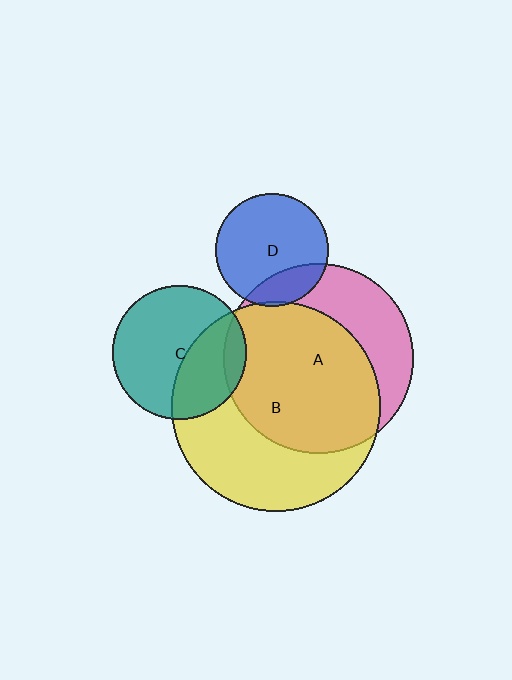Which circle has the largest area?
Circle B (yellow).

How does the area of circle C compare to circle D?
Approximately 1.4 times.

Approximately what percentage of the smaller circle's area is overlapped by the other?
Approximately 20%.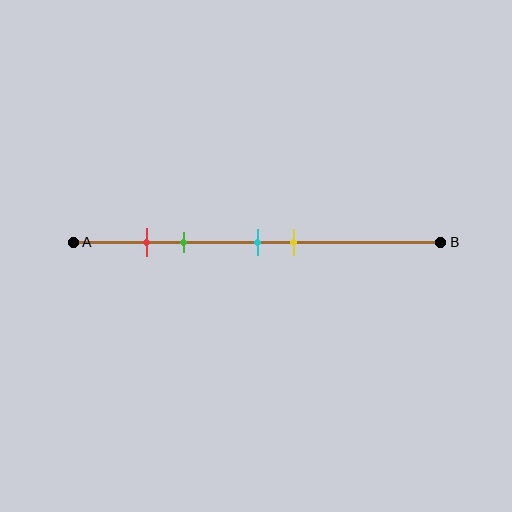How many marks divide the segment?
There are 4 marks dividing the segment.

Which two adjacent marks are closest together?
The red and green marks are the closest adjacent pair.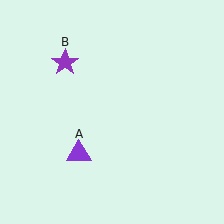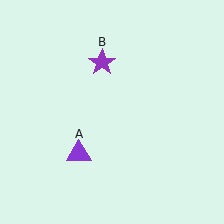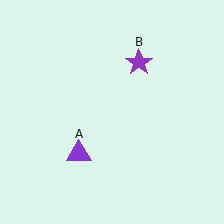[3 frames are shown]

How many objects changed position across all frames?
1 object changed position: purple star (object B).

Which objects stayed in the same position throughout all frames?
Purple triangle (object A) remained stationary.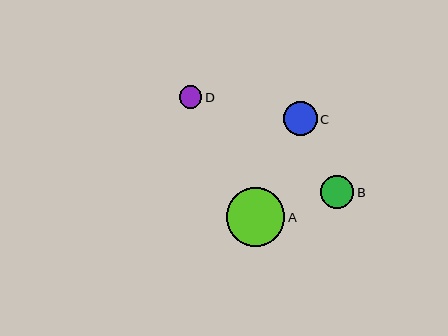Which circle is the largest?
Circle A is the largest with a size of approximately 59 pixels.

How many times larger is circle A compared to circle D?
Circle A is approximately 2.6 times the size of circle D.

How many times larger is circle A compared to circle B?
Circle A is approximately 1.8 times the size of circle B.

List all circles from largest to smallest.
From largest to smallest: A, C, B, D.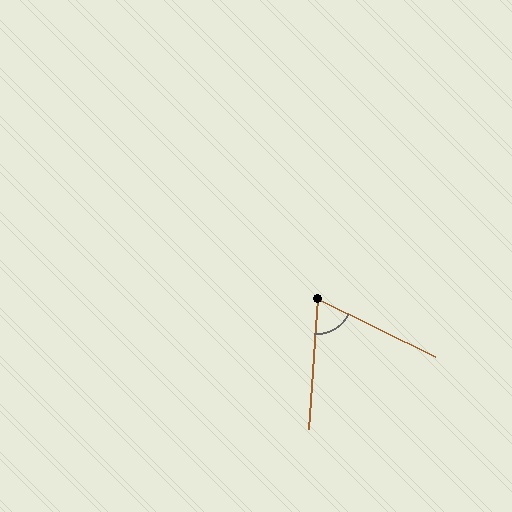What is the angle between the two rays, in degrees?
Approximately 68 degrees.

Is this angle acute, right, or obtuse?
It is acute.